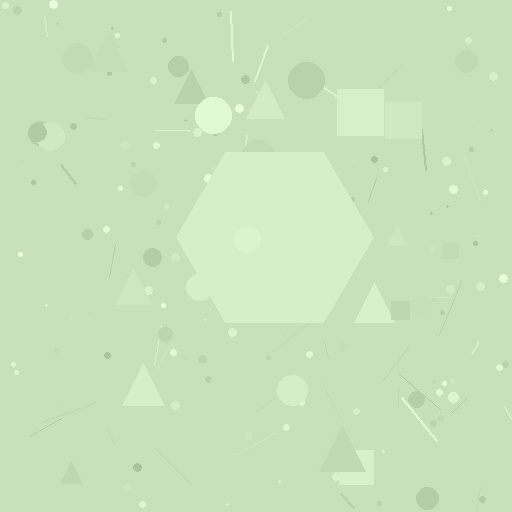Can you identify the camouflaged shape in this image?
The camouflaged shape is a hexagon.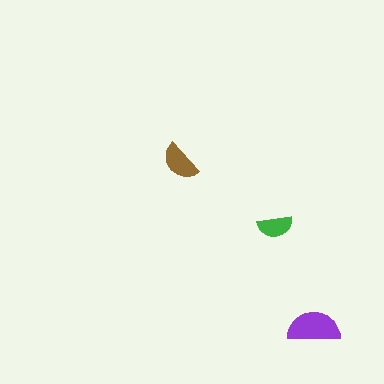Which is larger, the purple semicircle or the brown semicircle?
The purple one.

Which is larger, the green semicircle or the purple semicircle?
The purple one.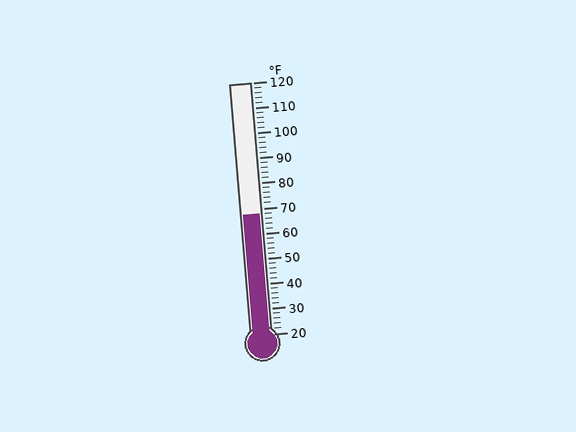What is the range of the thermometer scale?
The thermometer scale ranges from 20°F to 120°F.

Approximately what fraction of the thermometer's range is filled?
The thermometer is filled to approximately 50% of its range.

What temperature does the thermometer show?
The thermometer shows approximately 68°F.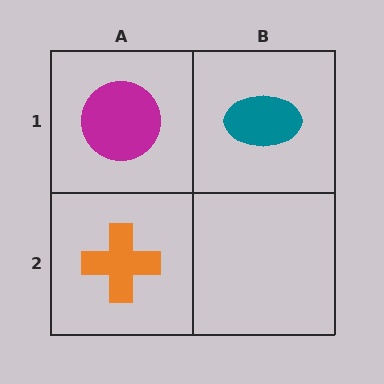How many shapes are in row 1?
2 shapes.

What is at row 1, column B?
A teal ellipse.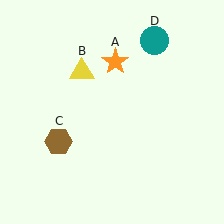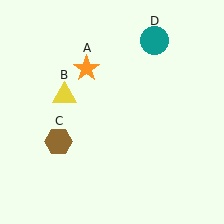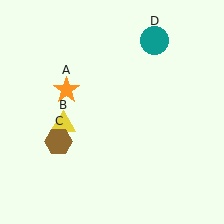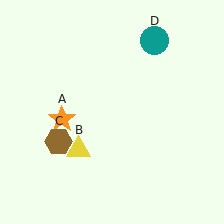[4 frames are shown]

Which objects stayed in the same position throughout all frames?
Brown hexagon (object C) and teal circle (object D) remained stationary.